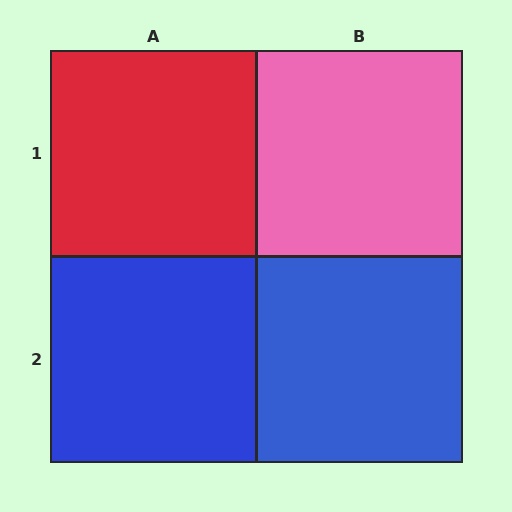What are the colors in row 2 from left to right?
Blue, blue.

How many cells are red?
1 cell is red.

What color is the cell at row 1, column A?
Red.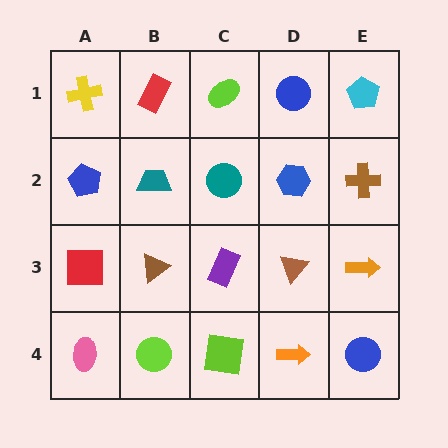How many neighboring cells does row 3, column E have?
3.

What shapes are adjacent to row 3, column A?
A blue pentagon (row 2, column A), a pink ellipse (row 4, column A), a brown triangle (row 3, column B).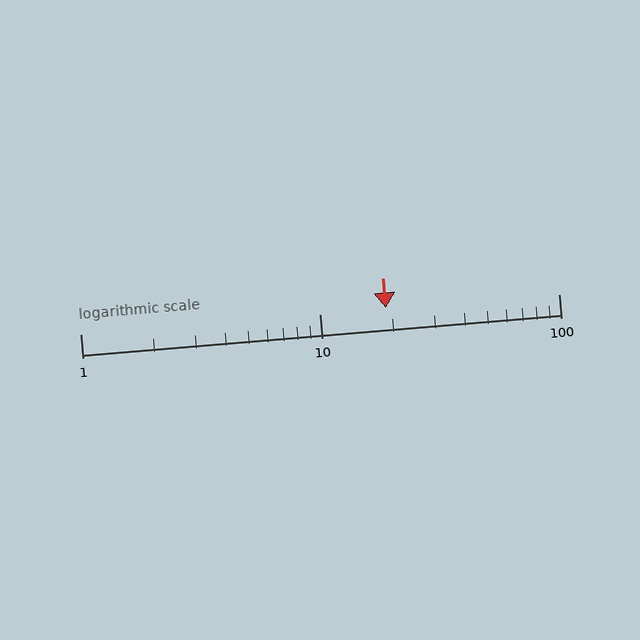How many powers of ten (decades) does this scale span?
The scale spans 2 decades, from 1 to 100.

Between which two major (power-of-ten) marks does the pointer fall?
The pointer is between 10 and 100.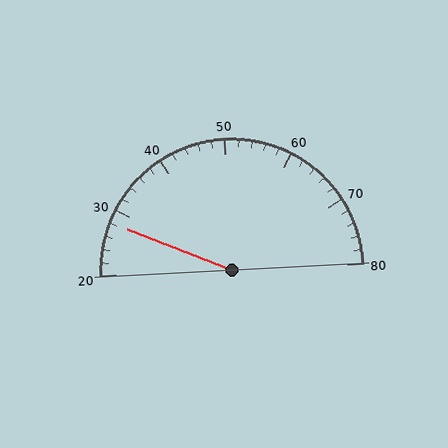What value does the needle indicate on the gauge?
The needle indicates approximately 28.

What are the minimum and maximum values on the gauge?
The gauge ranges from 20 to 80.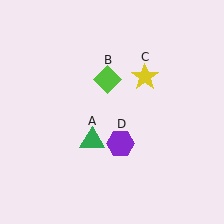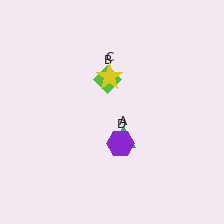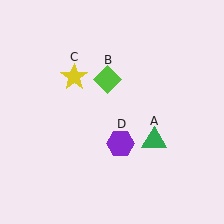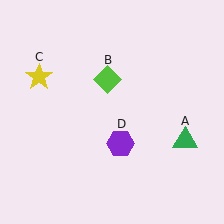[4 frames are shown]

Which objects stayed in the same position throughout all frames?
Lime diamond (object B) and purple hexagon (object D) remained stationary.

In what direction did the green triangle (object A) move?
The green triangle (object A) moved right.